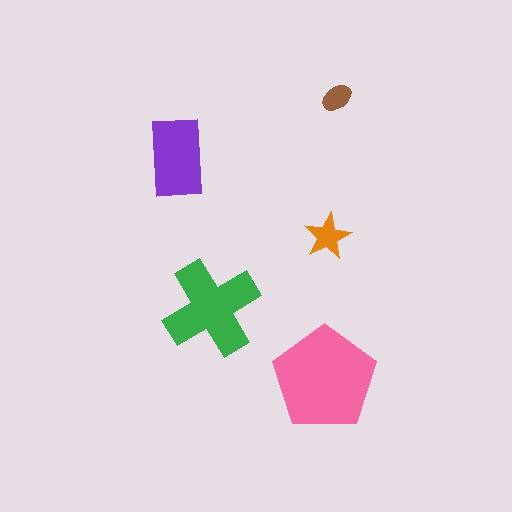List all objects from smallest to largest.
The brown ellipse, the orange star, the purple rectangle, the green cross, the pink pentagon.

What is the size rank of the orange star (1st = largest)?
4th.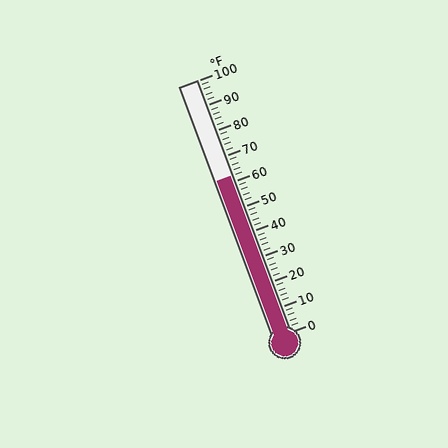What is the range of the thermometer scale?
The thermometer scale ranges from 0°F to 100°F.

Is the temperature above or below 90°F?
The temperature is below 90°F.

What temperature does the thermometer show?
The thermometer shows approximately 62°F.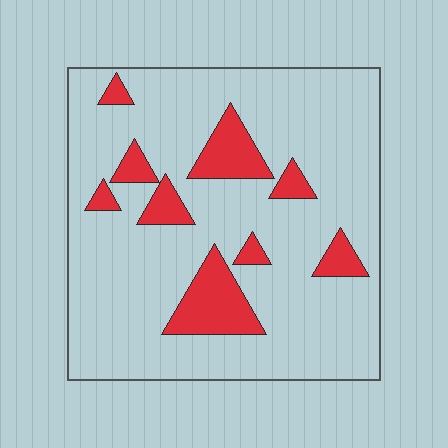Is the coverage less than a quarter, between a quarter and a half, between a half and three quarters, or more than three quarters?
Less than a quarter.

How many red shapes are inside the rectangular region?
9.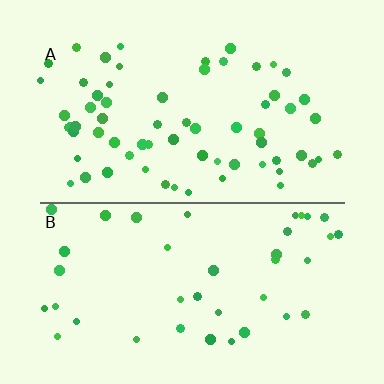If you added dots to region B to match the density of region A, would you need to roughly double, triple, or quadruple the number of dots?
Approximately double.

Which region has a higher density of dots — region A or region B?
A (the top).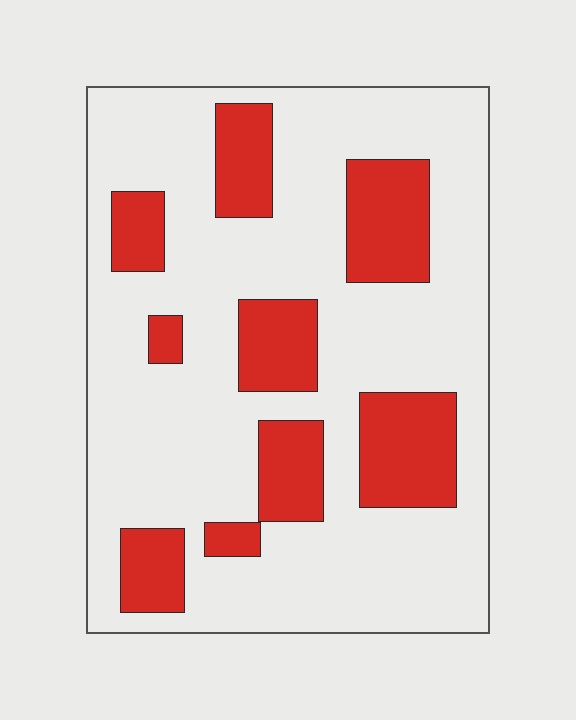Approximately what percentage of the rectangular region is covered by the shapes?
Approximately 25%.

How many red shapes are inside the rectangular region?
9.